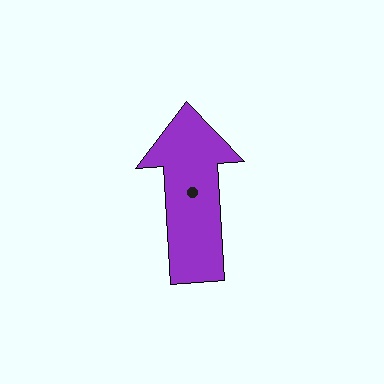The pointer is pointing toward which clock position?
Roughly 12 o'clock.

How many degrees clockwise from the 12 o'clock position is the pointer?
Approximately 356 degrees.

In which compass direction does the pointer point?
North.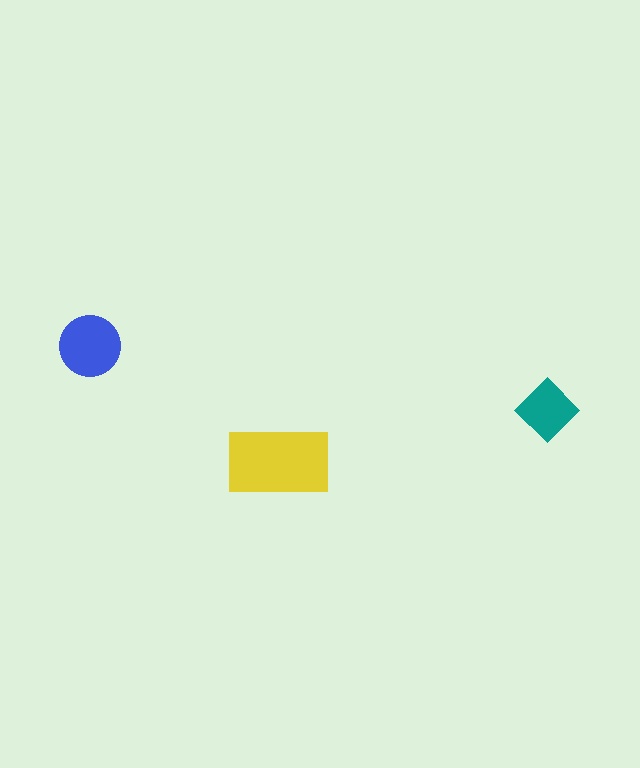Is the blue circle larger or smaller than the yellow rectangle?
Smaller.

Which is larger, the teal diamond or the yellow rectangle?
The yellow rectangle.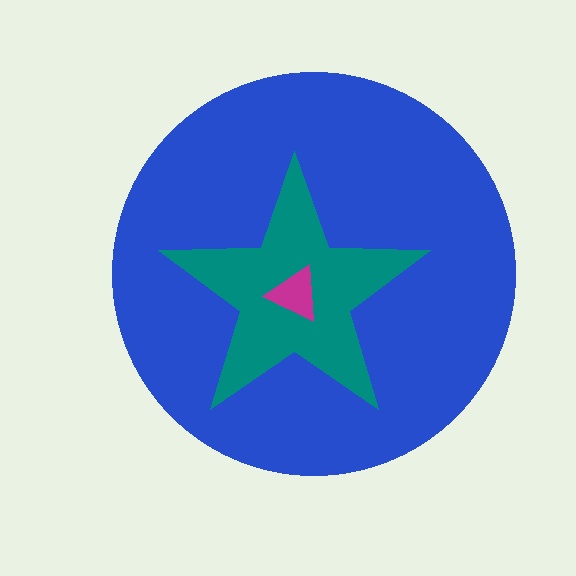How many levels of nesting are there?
3.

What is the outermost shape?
The blue circle.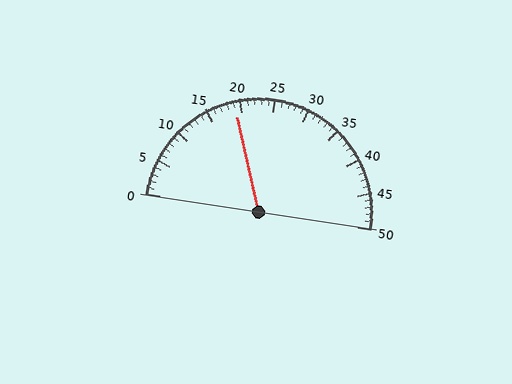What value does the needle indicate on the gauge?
The needle indicates approximately 19.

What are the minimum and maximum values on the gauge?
The gauge ranges from 0 to 50.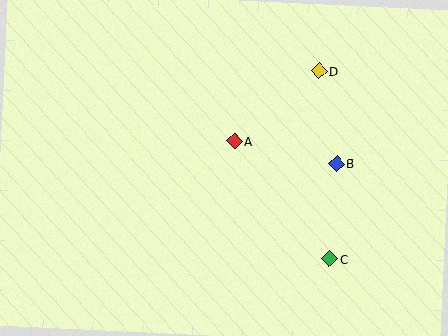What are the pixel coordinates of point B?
Point B is at (336, 163).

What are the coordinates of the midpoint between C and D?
The midpoint between C and D is at (324, 165).